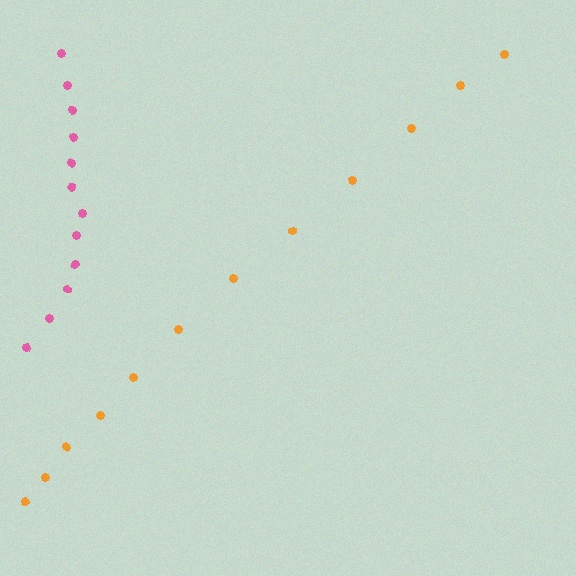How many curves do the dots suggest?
There are 2 distinct paths.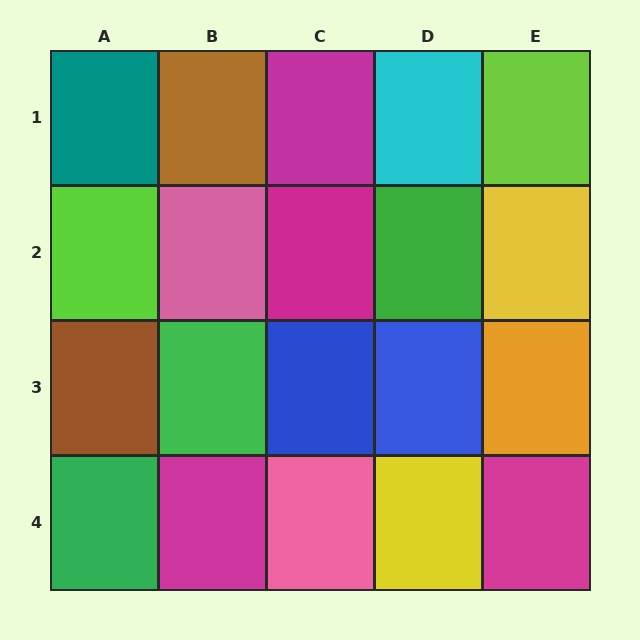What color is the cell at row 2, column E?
Yellow.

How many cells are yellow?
2 cells are yellow.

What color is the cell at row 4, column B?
Magenta.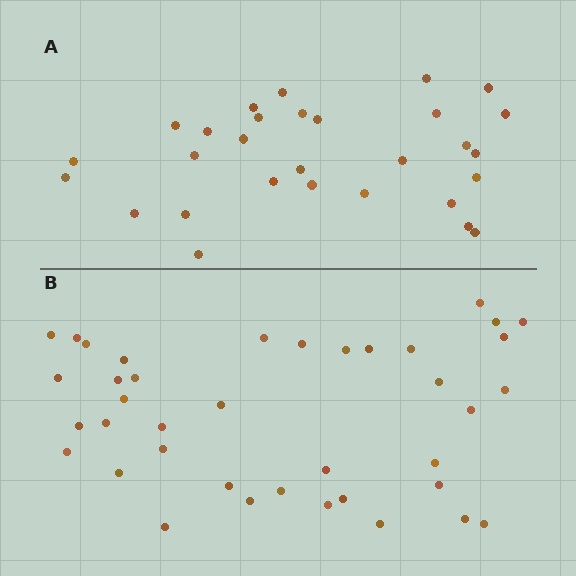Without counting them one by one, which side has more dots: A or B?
Region B (the bottom region) has more dots.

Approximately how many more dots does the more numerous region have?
Region B has roughly 10 or so more dots than region A.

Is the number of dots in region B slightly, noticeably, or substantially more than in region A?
Region B has noticeably more, but not dramatically so. The ratio is roughly 1.3 to 1.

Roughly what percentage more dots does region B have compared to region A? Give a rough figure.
About 35% more.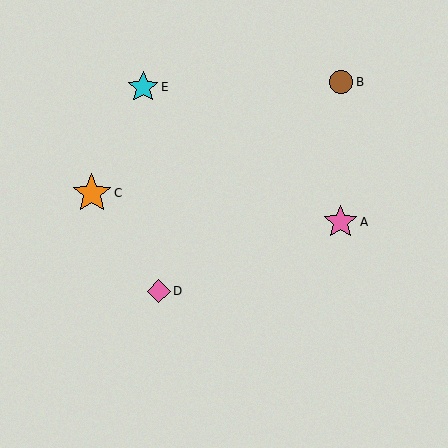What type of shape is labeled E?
Shape E is a cyan star.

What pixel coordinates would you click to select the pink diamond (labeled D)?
Click at (159, 291) to select the pink diamond D.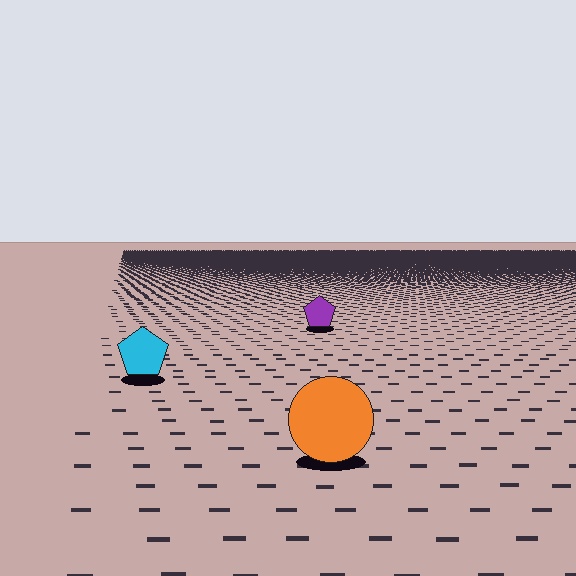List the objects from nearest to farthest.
From nearest to farthest: the orange circle, the cyan pentagon, the purple pentagon.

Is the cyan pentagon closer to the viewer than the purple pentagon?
Yes. The cyan pentagon is closer — you can tell from the texture gradient: the ground texture is coarser near it.